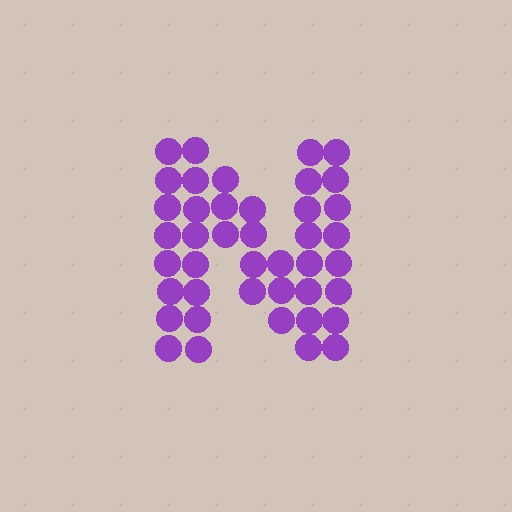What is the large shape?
The large shape is the letter N.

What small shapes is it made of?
It is made of small circles.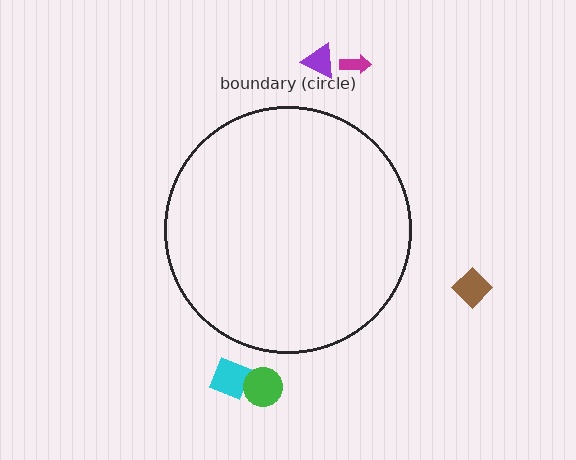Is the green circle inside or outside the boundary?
Outside.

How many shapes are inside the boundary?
0 inside, 5 outside.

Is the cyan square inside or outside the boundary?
Outside.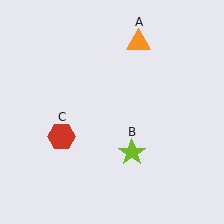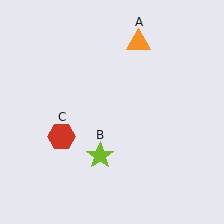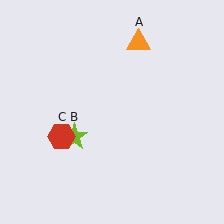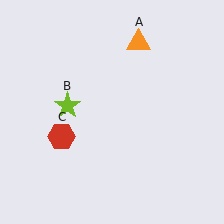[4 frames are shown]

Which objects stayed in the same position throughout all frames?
Orange triangle (object A) and red hexagon (object C) remained stationary.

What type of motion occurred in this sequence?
The lime star (object B) rotated clockwise around the center of the scene.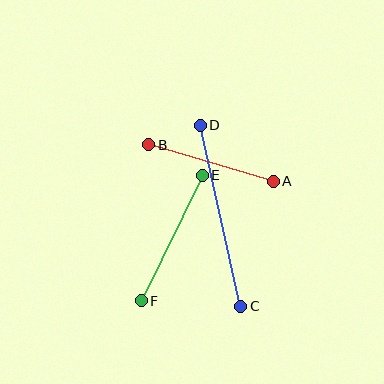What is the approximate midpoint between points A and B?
The midpoint is at approximately (211, 163) pixels.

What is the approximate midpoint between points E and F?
The midpoint is at approximately (172, 238) pixels.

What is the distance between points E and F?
The distance is approximately 140 pixels.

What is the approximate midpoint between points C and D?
The midpoint is at approximately (220, 216) pixels.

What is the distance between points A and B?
The distance is approximately 130 pixels.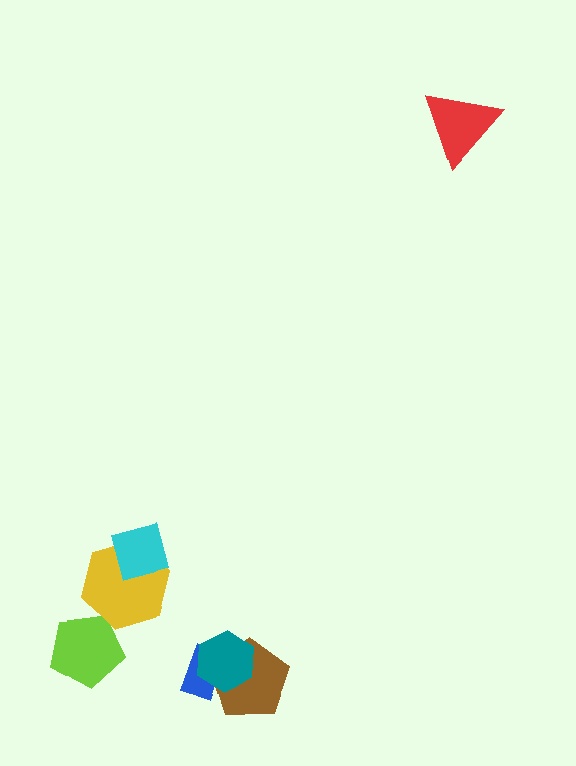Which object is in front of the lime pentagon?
The yellow hexagon is in front of the lime pentagon.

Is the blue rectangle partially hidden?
Yes, it is partially covered by another shape.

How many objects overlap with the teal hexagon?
2 objects overlap with the teal hexagon.